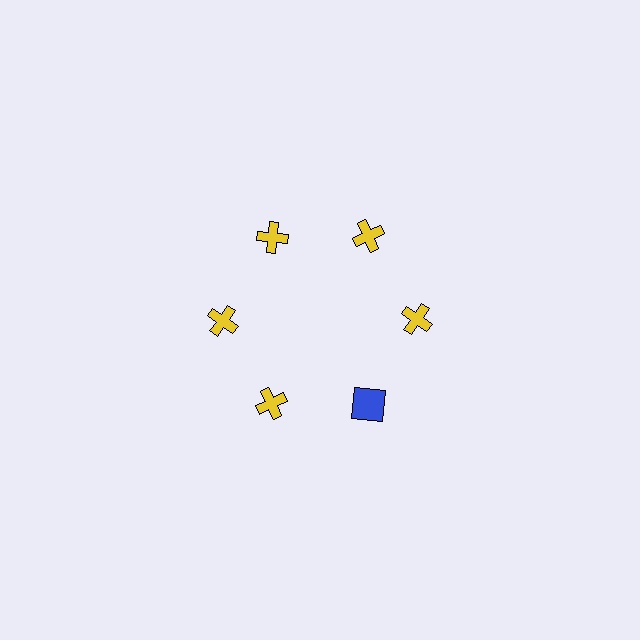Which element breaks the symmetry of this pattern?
The blue square at roughly the 5 o'clock position breaks the symmetry. All other shapes are yellow crosses.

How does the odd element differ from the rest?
It differs in both color (blue instead of yellow) and shape (square instead of cross).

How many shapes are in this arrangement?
There are 6 shapes arranged in a ring pattern.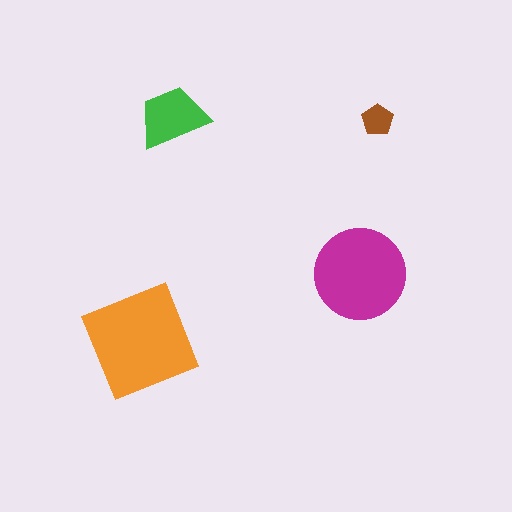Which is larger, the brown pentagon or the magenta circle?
The magenta circle.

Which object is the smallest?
The brown pentagon.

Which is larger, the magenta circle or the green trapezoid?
The magenta circle.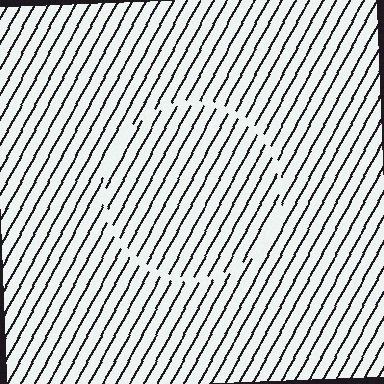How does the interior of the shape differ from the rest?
The interior of the shape contains the same grating, shifted by half a period — the contour is defined by the phase discontinuity where line-ends from the inner and outer gratings abut.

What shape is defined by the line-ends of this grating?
An illusory circle. The interior of the shape contains the same grating, shifted by half a period — the contour is defined by the phase discontinuity where line-ends from the inner and outer gratings abut.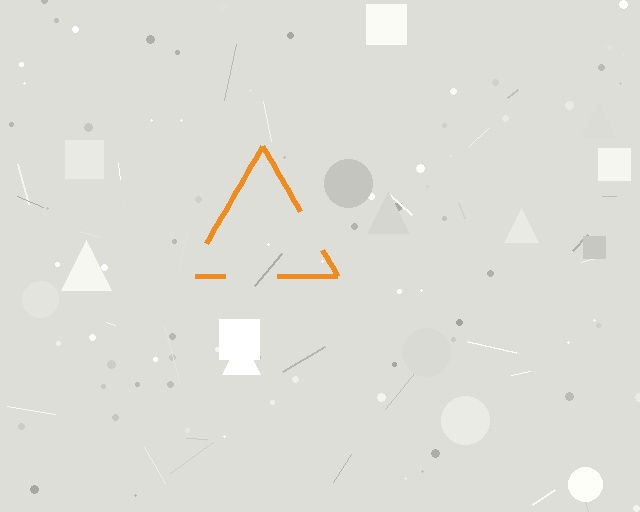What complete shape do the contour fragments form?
The contour fragments form a triangle.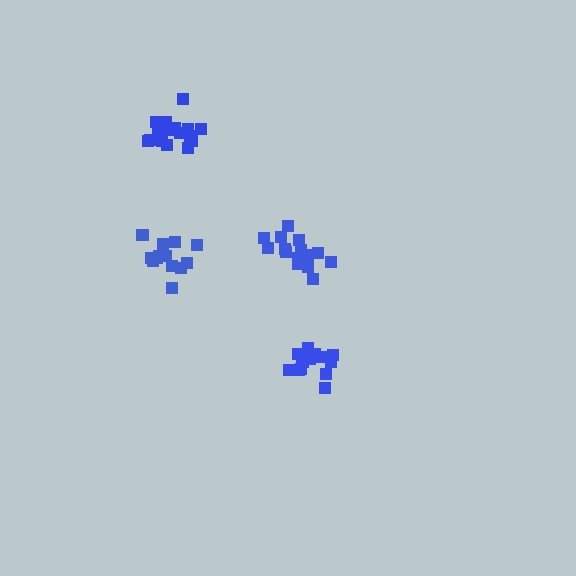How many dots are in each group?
Group 1: 15 dots, Group 2: 16 dots, Group 3: 15 dots, Group 4: 16 dots (62 total).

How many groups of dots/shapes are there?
There are 4 groups.